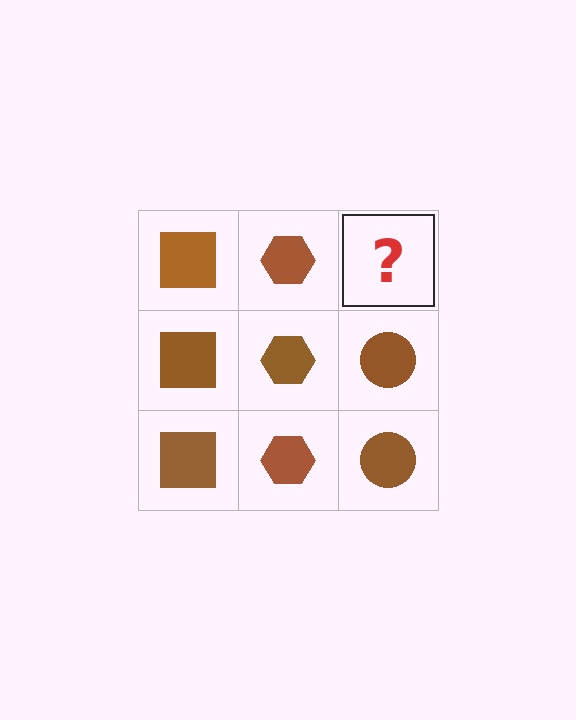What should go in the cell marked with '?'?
The missing cell should contain a brown circle.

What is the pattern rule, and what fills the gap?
The rule is that each column has a consistent shape. The gap should be filled with a brown circle.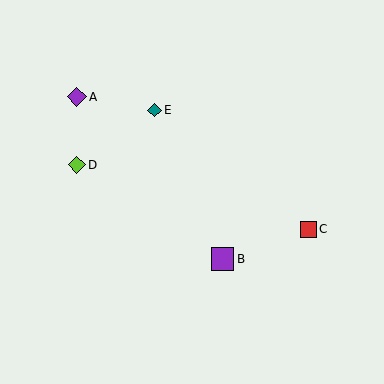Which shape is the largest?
The purple square (labeled B) is the largest.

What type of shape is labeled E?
Shape E is a teal diamond.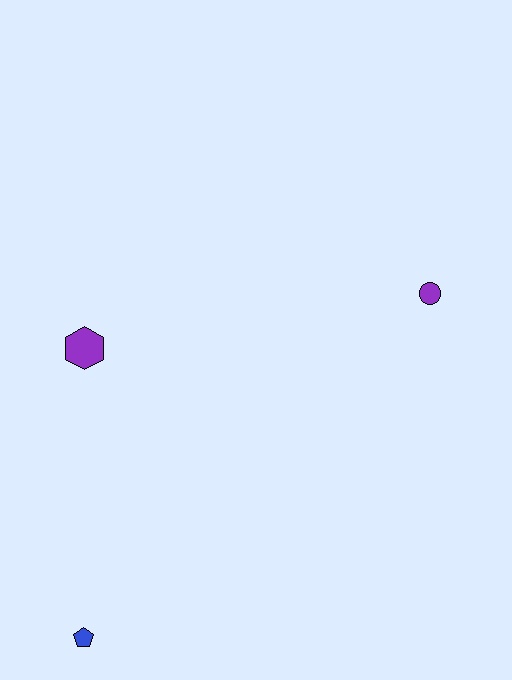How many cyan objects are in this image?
There are no cyan objects.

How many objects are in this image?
There are 3 objects.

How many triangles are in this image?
There are no triangles.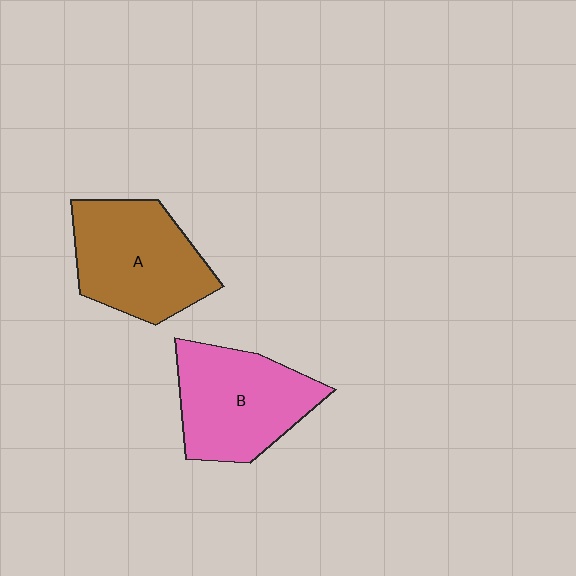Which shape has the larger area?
Shape A (brown).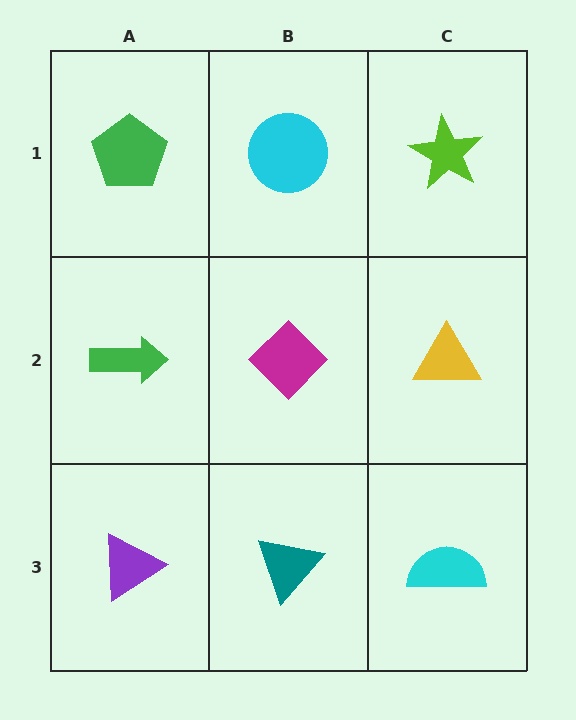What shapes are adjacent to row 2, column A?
A green pentagon (row 1, column A), a purple triangle (row 3, column A), a magenta diamond (row 2, column B).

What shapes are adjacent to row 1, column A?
A green arrow (row 2, column A), a cyan circle (row 1, column B).